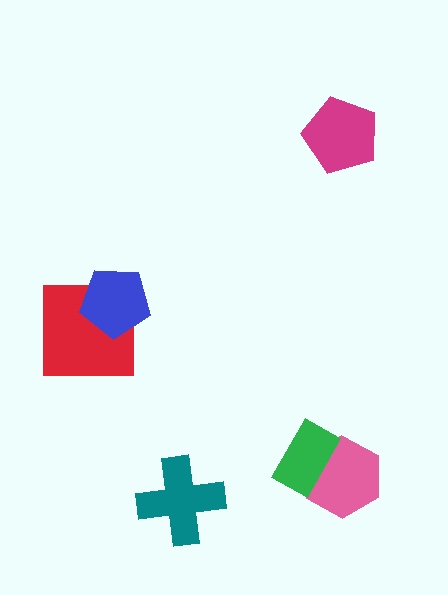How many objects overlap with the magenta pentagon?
0 objects overlap with the magenta pentagon.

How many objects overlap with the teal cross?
0 objects overlap with the teal cross.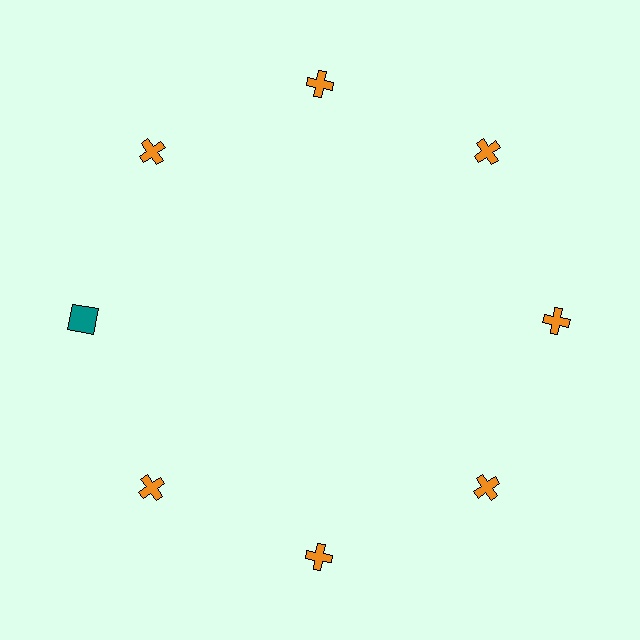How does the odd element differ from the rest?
It differs in both color (teal instead of orange) and shape (square instead of cross).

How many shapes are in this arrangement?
There are 8 shapes arranged in a ring pattern.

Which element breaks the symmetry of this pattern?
The teal square at roughly the 9 o'clock position breaks the symmetry. All other shapes are orange crosses.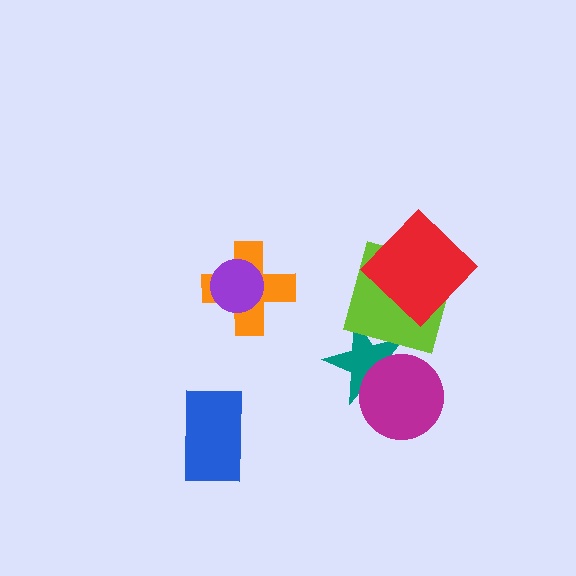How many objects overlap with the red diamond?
1 object overlaps with the red diamond.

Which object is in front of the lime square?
The red diamond is in front of the lime square.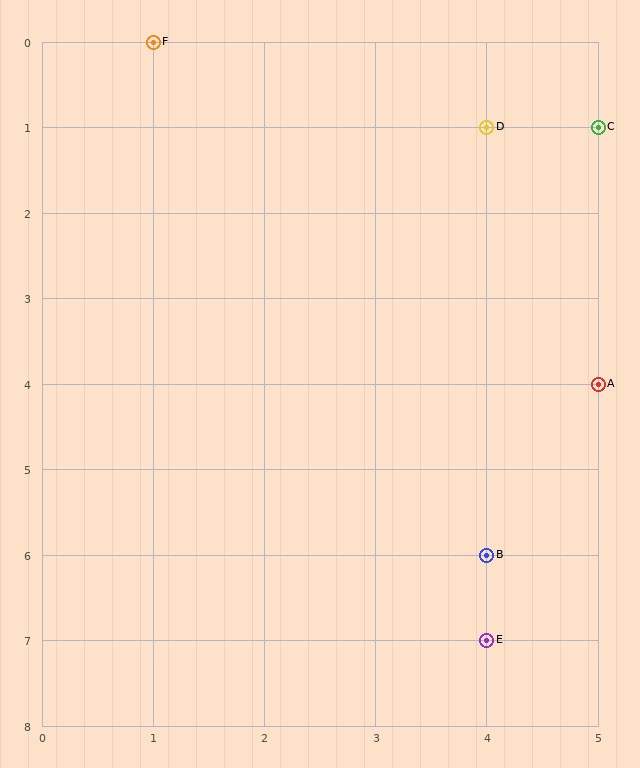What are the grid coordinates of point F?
Point F is at grid coordinates (1, 0).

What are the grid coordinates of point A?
Point A is at grid coordinates (5, 4).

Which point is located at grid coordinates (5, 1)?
Point C is at (5, 1).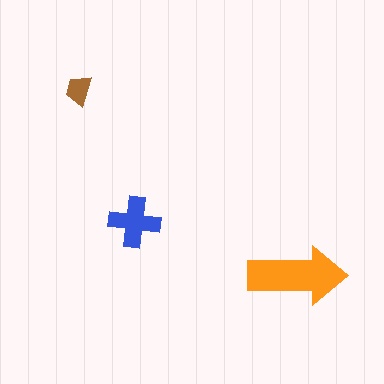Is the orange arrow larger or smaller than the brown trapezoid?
Larger.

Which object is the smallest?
The brown trapezoid.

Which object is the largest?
The orange arrow.